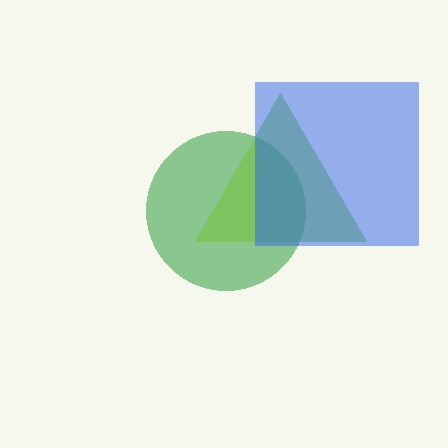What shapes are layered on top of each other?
The layered shapes are: a green circle, a lime triangle, a blue square.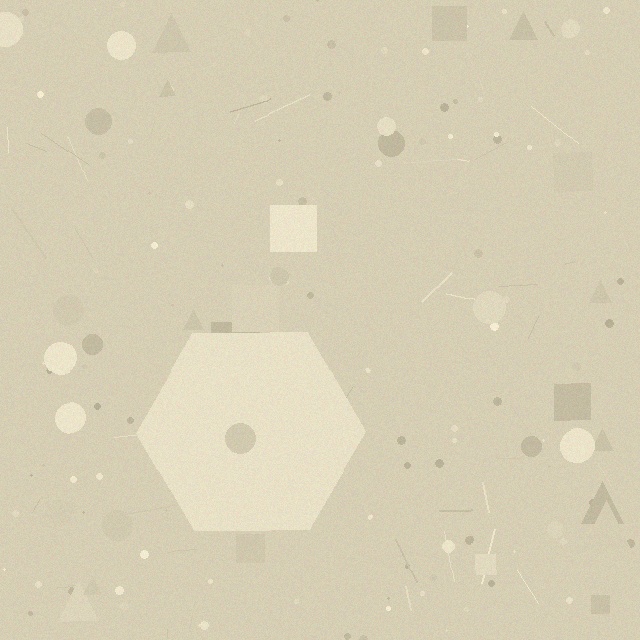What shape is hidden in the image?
A hexagon is hidden in the image.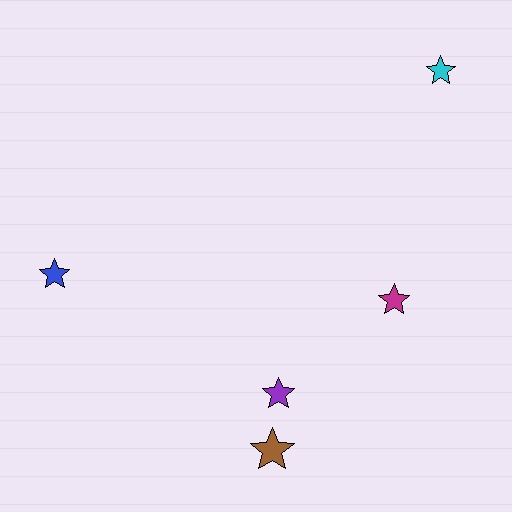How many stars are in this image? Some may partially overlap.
There are 5 stars.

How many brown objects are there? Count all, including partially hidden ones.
There is 1 brown object.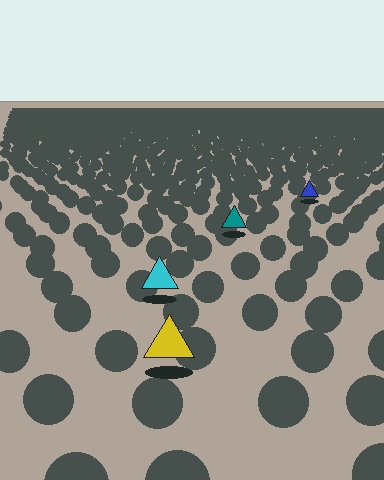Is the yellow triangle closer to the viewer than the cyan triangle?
Yes. The yellow triangle is closer — you can tell from the texture gradient: the ground texture is coarser near it.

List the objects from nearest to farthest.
From nearest to farthest: the yellow triangle, the cyan triangle, the teal triangle, the blue triangle.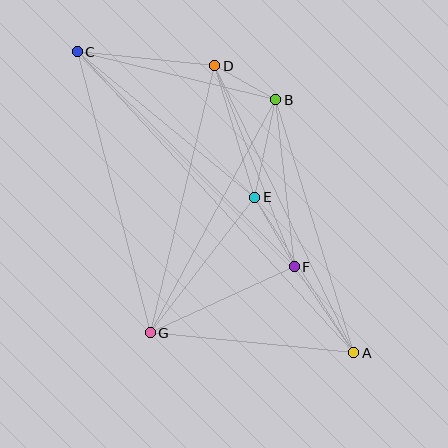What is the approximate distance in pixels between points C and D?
The distance between C and D is approximately 138 pixels.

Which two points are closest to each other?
Points B and D are closest to each other.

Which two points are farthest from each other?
Points A and C are farthest from each other.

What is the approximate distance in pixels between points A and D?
The distance between A and D is approximately 319 pixels.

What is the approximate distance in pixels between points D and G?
The distance between D and G is approximately 274 pixels.